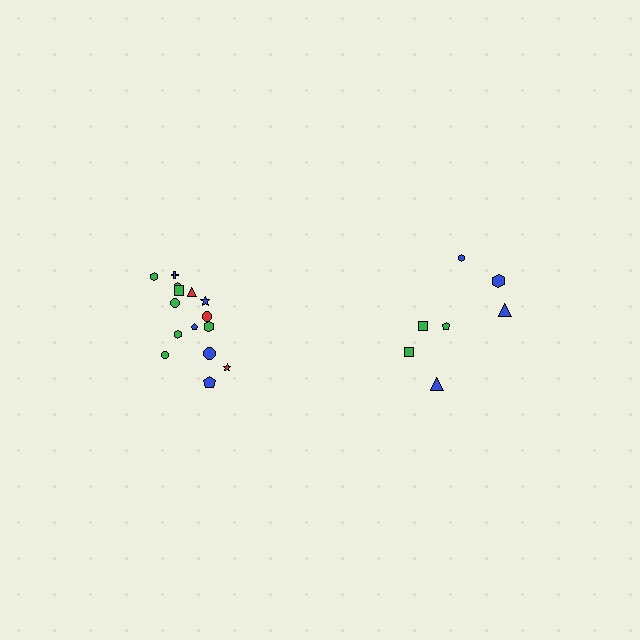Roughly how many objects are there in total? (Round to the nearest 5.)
Roughly 20 objects in total.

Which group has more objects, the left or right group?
The left group.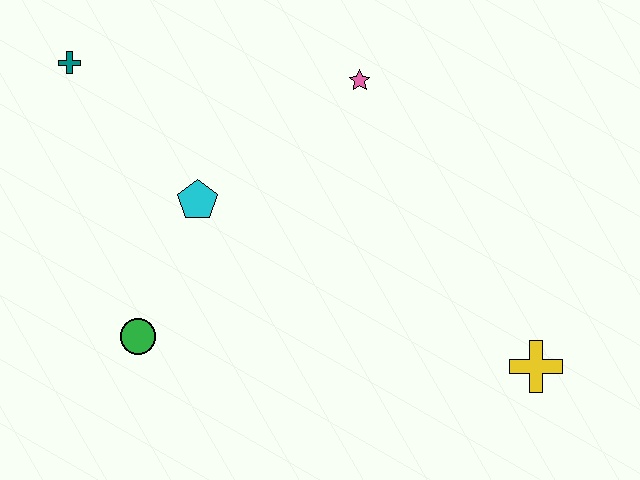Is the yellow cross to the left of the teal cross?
No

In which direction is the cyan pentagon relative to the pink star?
The cyan pentagon is to the left of the pink star.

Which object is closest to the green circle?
The cyan pentagon is closest to the green circle.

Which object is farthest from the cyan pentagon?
The yellow cross is farthest from the cyan pentagon.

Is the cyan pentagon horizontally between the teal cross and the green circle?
No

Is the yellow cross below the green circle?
Yes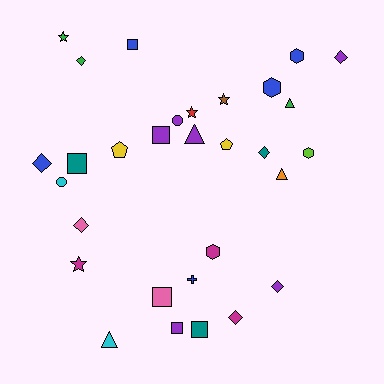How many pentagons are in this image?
There are 2 pentagons.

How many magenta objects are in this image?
There are 3 magenta objects.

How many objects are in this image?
There are 30 objects.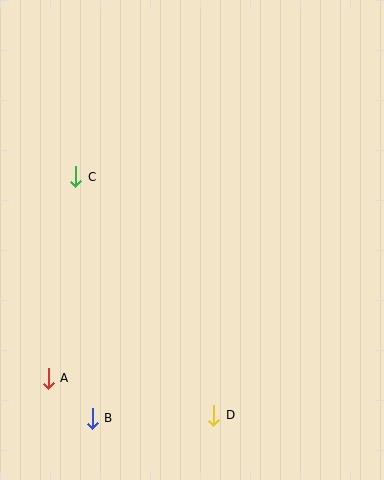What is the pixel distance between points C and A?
The distance between C and A is 204 pixels.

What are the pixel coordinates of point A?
Point A is at (48, 378).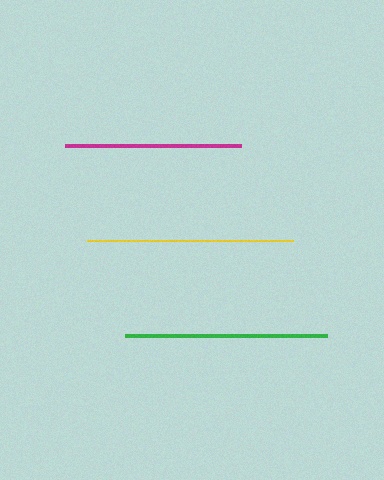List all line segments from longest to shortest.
From longest to shortest: yellow, green, magenta.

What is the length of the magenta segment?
The magenta segment is approximately 176 pixels long.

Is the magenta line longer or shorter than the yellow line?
The yellow line is longer than the magenta line.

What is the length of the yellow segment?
The yellow segment is approximately 206 pixels long.